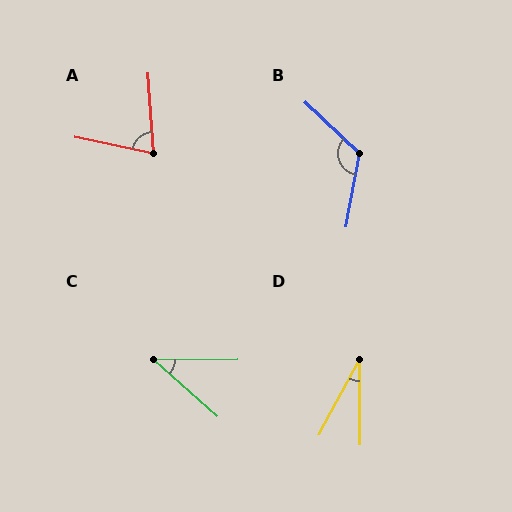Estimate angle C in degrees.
Approximately 43 degrees.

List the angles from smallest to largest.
D (28°), C (43°), A (75°), B (123°).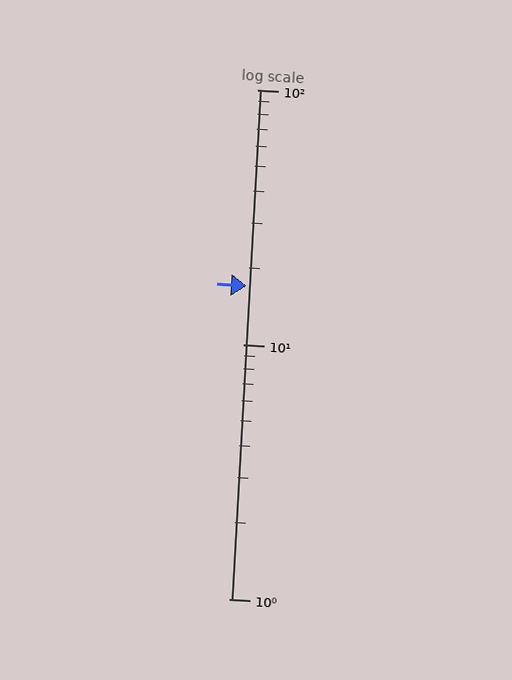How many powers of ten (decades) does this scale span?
The scale spans 2 decades, from 1 to 100.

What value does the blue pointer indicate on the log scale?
The pointer indicates approximately 17.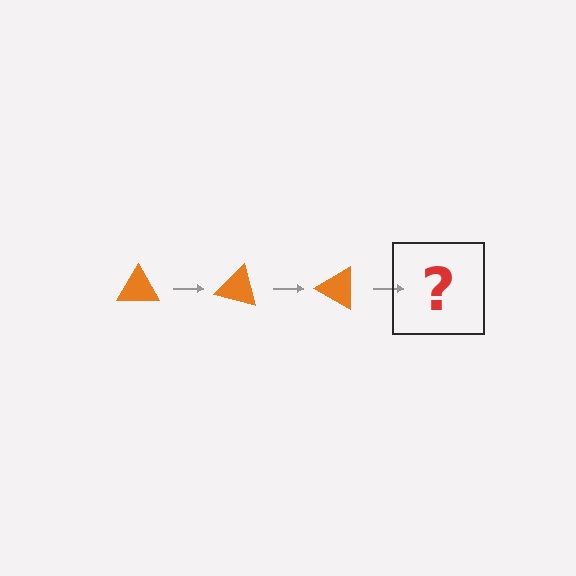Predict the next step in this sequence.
The next step is an orange triangle rotated 45 degrees.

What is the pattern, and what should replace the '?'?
The pattern is that the triangle rotates 15 degrees each step. The '?' should be an orange triangle rotated 45 degrees.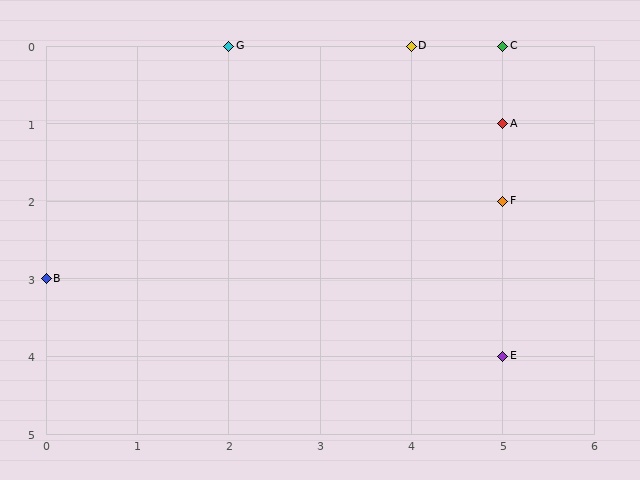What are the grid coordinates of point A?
Point A is at grid coordinates (5, 1).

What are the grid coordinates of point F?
Point F is at grid coordinates (5, 2).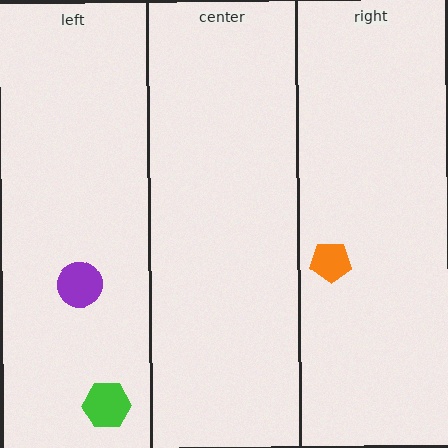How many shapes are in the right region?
1.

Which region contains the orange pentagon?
The right region.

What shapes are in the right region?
The orange pentagon.